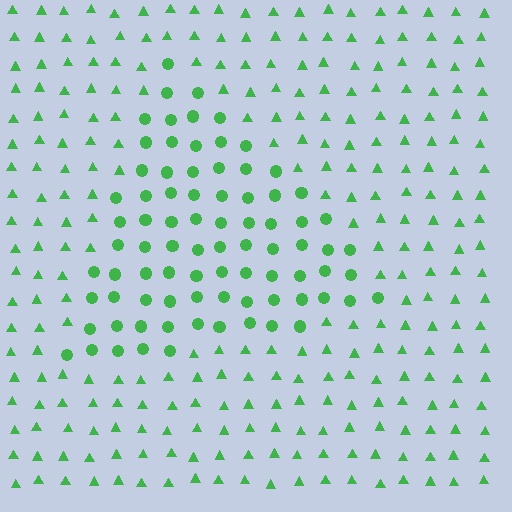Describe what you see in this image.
The image is filled with small green elements arranged in a uniform grid. A triangle-shaped region contains circles, while the surrounding area contains triangles. The boundary is defined purely by the change in element shape.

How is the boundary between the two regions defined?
The boundary is defined by a change in element shape: circles inside vs. triangles outside. All elements share the same color and spacing.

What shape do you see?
I see a triangle.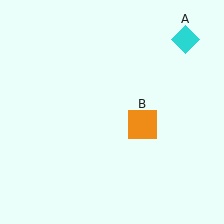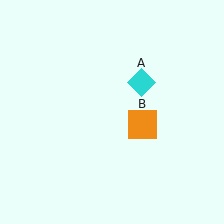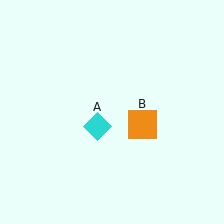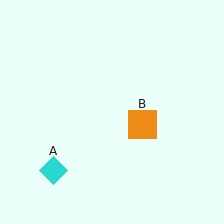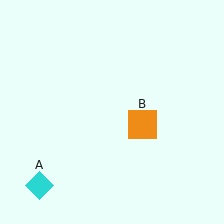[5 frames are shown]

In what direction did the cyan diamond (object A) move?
The cyan diamond (object A) moved down and to the left.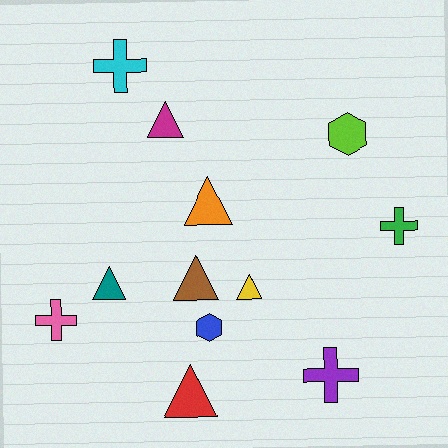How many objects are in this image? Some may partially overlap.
There are 12 objects.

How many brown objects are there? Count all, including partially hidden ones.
There is 1 brown object.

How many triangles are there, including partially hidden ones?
There are 6 triangles.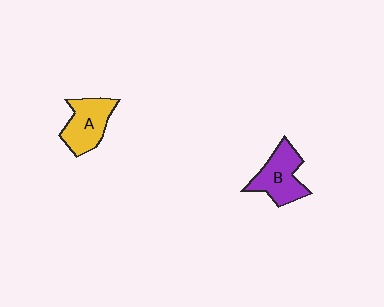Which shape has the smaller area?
Shape A (yellow).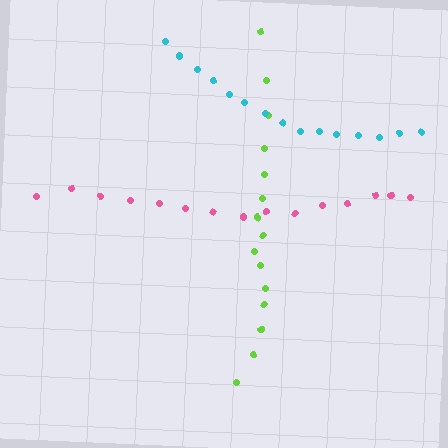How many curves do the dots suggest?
There are 3 distinct paths.